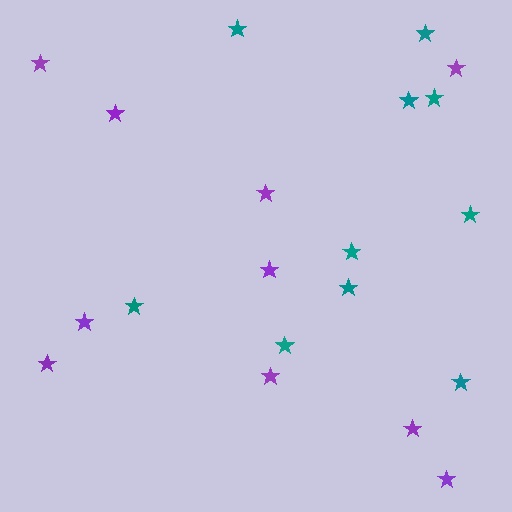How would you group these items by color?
There are 2 groups: one group of teal stars (10) and one group of purple stars (10).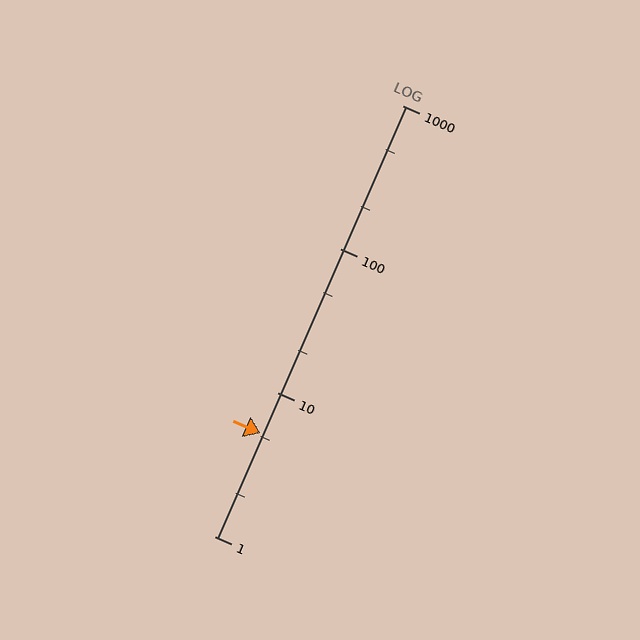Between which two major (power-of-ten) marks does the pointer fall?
The pointer is between 1 and 10.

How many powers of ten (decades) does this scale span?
The scale spans 3 decades, from 1 to 1000.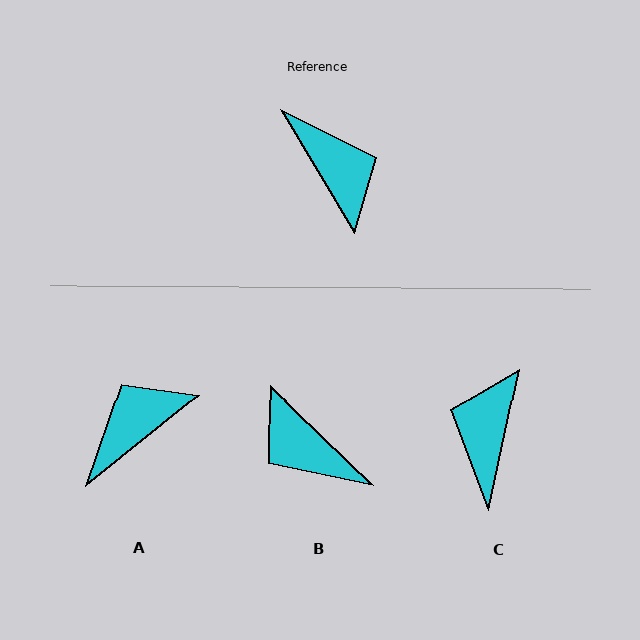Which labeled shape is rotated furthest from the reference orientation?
B, about 165 degrees away.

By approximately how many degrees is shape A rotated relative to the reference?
Approximately 98 degrees counter-clockwise.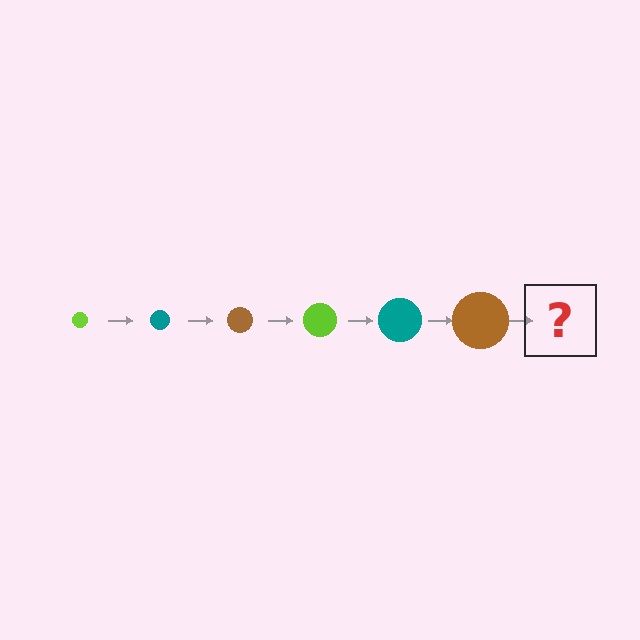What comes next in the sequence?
The next element should be a lime circle, larger than the previous one.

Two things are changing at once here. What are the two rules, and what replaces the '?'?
The two rules are that the circle grows larger each step and the color cycles through lime, teal, and brown. The '?' should be a lime circle, larger than the previous one.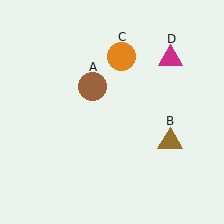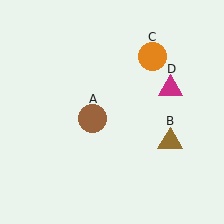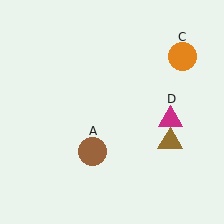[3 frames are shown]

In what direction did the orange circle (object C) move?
The orange circle (object C) moved right.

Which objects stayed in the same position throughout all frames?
Brown triangle (object B) remained stationary.